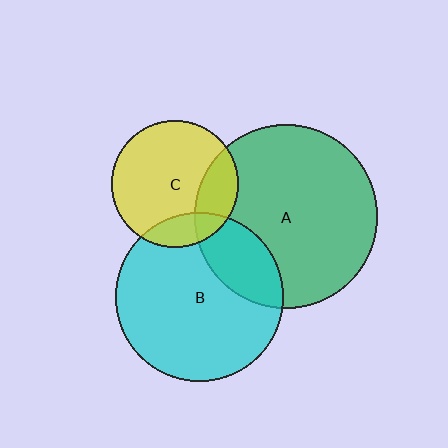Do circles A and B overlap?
Yes.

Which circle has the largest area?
Circle A (green).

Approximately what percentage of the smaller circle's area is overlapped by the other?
Approximately 25%.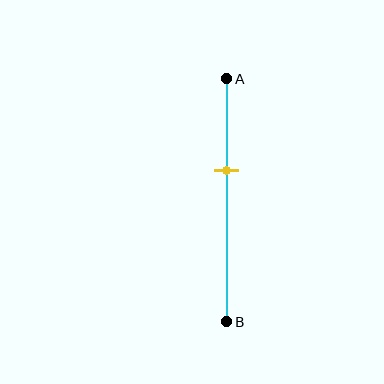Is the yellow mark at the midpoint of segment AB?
No, the mark is at about 40% from A, not at the 50% midpoint.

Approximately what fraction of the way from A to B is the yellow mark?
The yellow mark is approximately 40% of the way from A to B.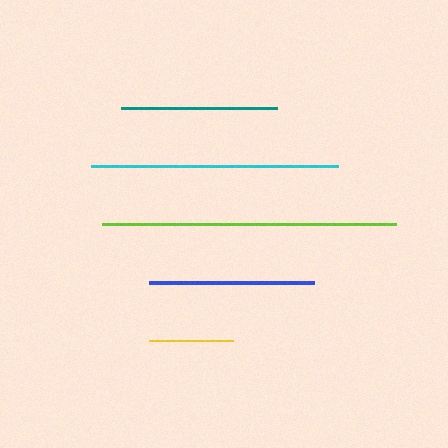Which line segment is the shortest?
The yellow line is the shortest at approximately 84 pixels.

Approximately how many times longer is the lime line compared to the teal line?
The lime line is approximately 1.9 times the length of the teal line.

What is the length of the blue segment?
The blue segment is approximately 165 pixels long.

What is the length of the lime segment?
The lime segment is approximately 294 pixels long.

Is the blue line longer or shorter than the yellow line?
The blue line is longer than the yellow line.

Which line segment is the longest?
The lime line is the longest at approximately 294 pixels.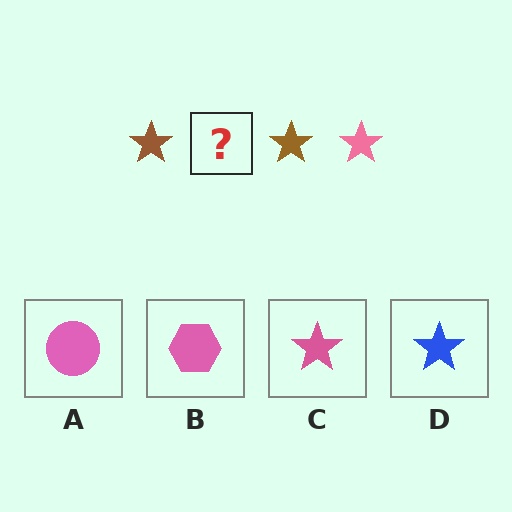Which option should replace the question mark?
Option C.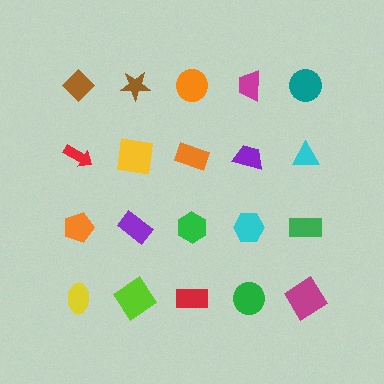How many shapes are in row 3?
5 shapes.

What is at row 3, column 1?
An orange pentagon.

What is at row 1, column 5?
A teal circle.